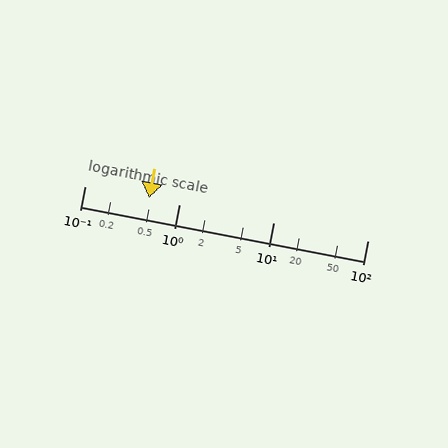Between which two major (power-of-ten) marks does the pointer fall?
The pointer is between 0.1 and 1.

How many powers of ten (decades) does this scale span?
The scale spans 3 decades, from 0.1 to 100.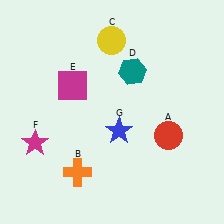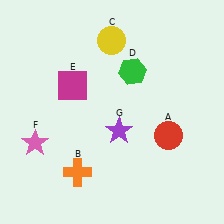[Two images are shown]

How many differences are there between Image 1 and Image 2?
There are 3 differences between the two images.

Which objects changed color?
D changed from teal to green. F changed from magenta to pink. G changed from blue to purple.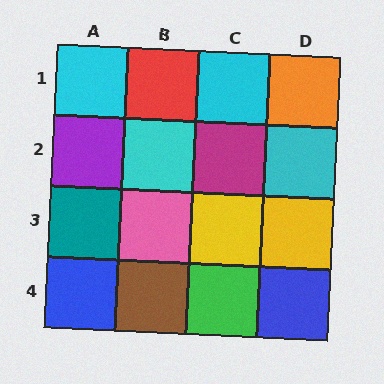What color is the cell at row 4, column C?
Green.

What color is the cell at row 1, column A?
Cyan.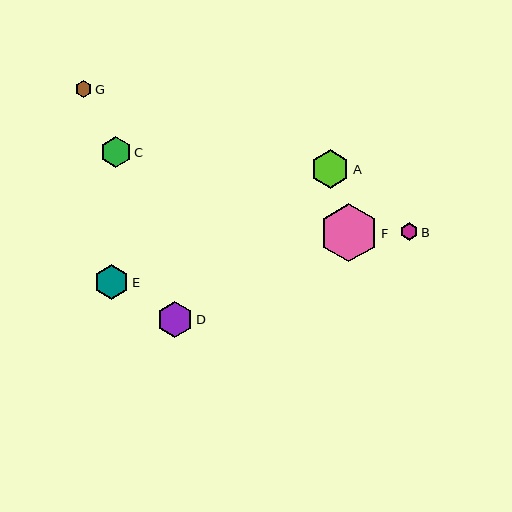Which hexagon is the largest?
Hexagon F is the largest with a size of approximately 59 pixels.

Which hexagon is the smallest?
Hexagon G is the smallest with a size of approximately 16 pixels.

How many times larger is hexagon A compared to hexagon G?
Hexagon A is approximately 2.4 times the size of hexagon G.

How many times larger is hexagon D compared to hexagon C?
Hexagon D is approximately 1.2 times the size of hexagon C.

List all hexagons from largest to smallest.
From largest to smallest: F, A, D, E, C, B, G.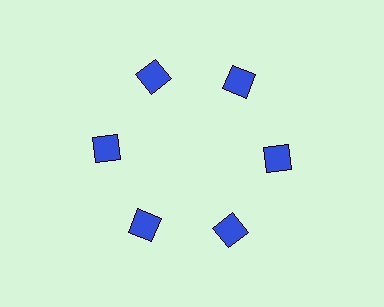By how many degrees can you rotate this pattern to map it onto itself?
The pattern maps onto itself every 60 degrees of rotation.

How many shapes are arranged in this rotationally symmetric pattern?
There are 6 shapes, arranged in 6 groups of 1.